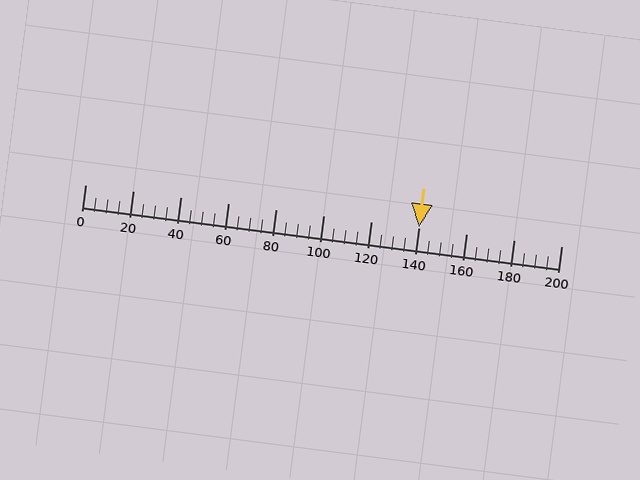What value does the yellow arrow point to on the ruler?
The yellow arrow points to approximately 140.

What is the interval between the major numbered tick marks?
The major tick marks are spaced 20 units apart.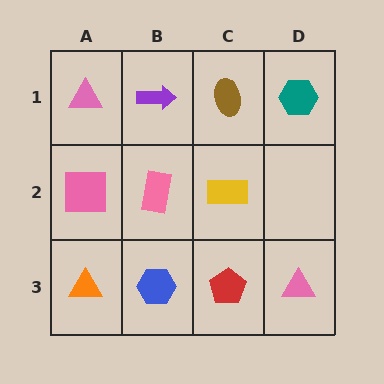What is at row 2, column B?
A pink rectangle.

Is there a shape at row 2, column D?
No, that cell is empty.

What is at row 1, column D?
A teal hexagon.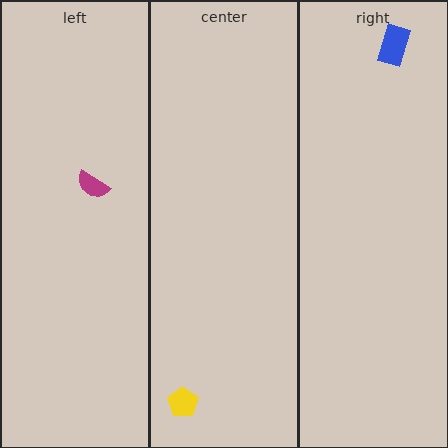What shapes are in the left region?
The magenta semicircle.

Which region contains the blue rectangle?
The right region.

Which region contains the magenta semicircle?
The left region.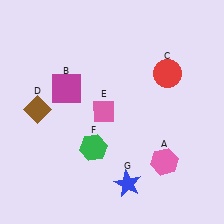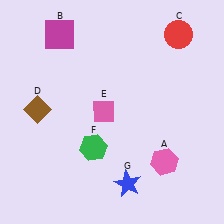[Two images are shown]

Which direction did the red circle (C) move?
The red circle (C) moved up.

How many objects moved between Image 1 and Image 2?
2 objects moved between the two images.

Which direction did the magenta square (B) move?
The magenta square (B) moved up.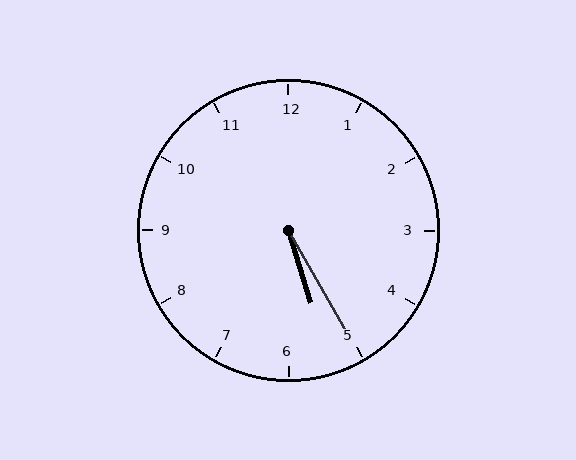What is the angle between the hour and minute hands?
Approximately 12 degrees.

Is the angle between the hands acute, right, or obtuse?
It is acute.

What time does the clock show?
5:25.